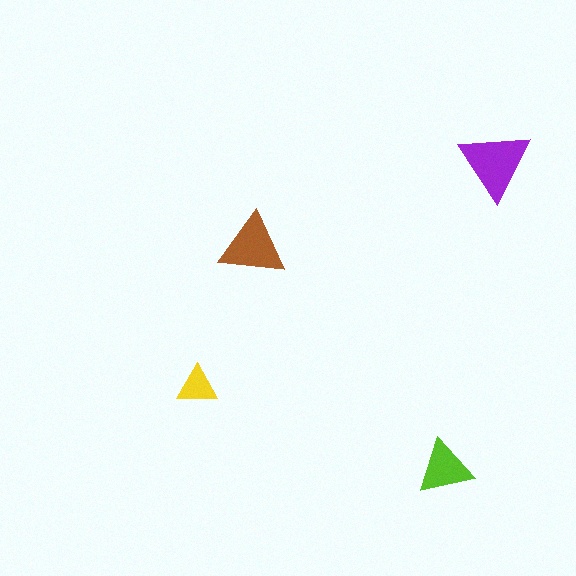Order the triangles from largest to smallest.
the purple one, the brown one, the lime one, the yellow one.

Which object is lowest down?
The lime triangle is bottommost.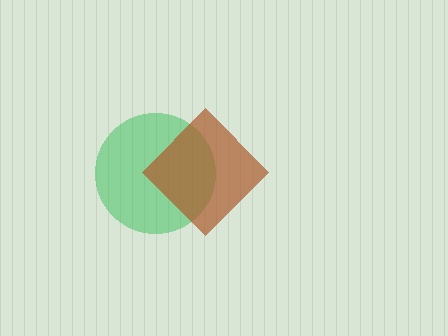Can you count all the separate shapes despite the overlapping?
Yes, there are 2 separate shapes.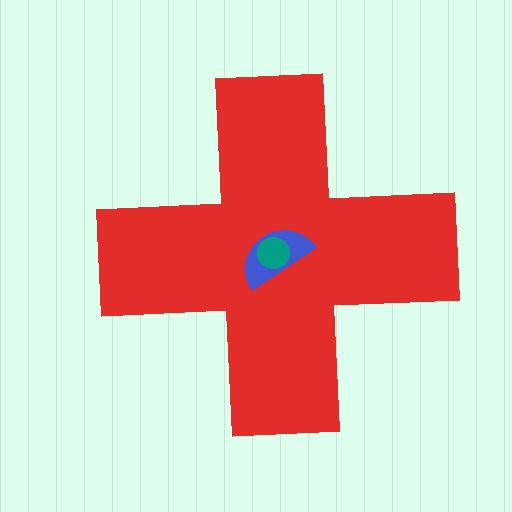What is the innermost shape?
The teal circle.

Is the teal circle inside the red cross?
Yes.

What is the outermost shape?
The red cross.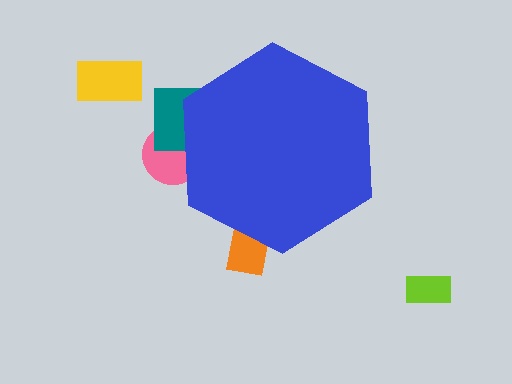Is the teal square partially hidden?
Yes, the teal square is partially hidden behind the blue hexagon.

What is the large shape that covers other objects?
A blue hexagon.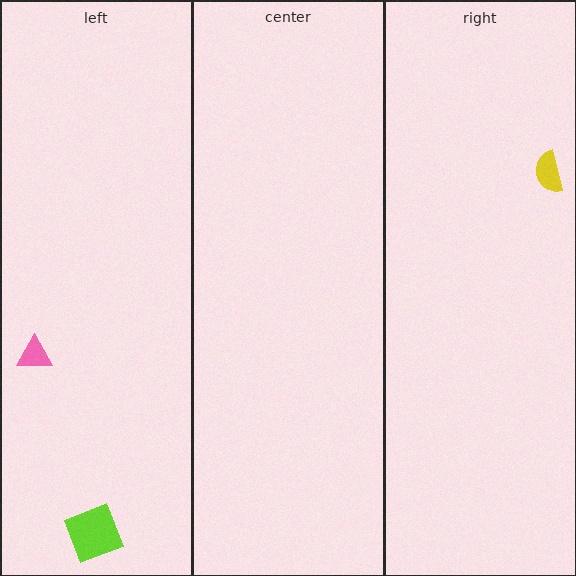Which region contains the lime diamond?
The left region.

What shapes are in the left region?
The pink triangle, the lime diamond.